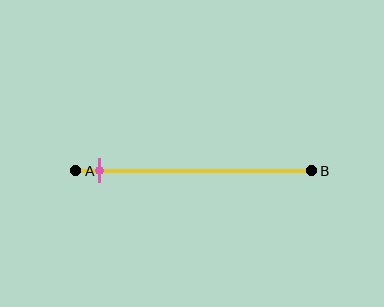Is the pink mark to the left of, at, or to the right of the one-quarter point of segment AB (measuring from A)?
The pink mark is to the left of the one-quarter point of segment AB.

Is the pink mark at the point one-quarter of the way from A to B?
No, the mark is at about 10% from A, not at the 25% one-quarter point.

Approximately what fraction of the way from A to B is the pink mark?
The pink mark is approximately 10% of the way from A to B.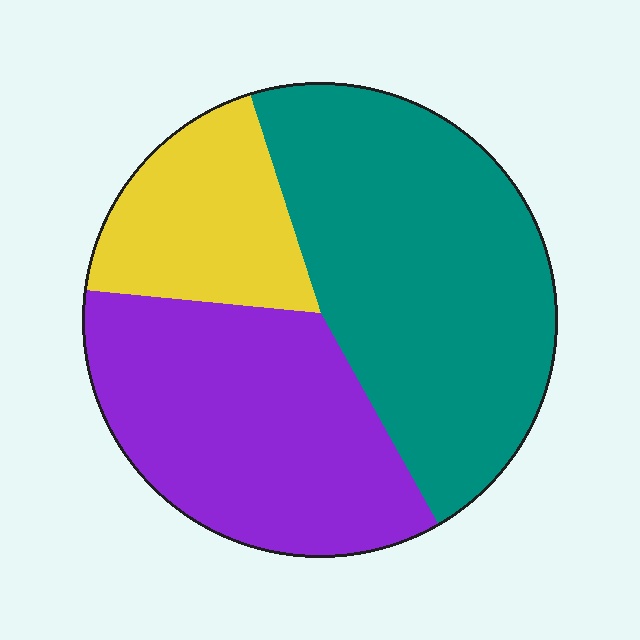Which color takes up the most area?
Teal, at roughly 45%.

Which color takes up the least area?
Yellow, at roughly 20%.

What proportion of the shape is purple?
Purple covers 36% of the shape.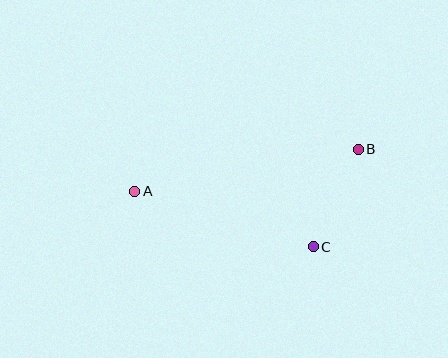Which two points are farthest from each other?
Points A and B are farthest from each other.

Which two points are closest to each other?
Points B and C are closest to each other.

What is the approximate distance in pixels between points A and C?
The distance between A and C is approximately 187 pixels.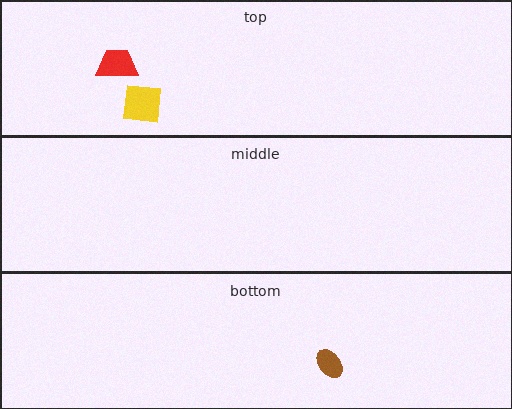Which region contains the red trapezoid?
The top region.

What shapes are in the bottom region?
The brown ellipse.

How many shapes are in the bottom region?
1.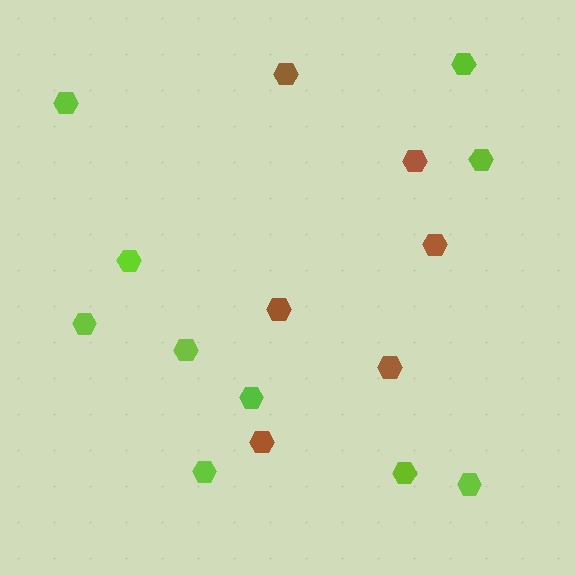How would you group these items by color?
There are 2 groups: one group of lime hexagons (10) and one group of brown hexagons (6).